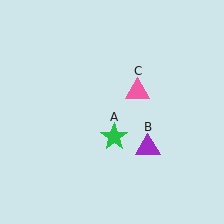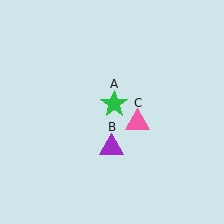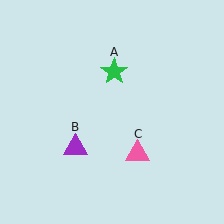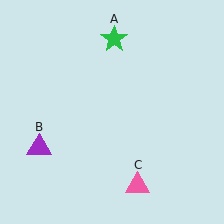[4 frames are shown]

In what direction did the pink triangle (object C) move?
The pink triangle (object C) moved down.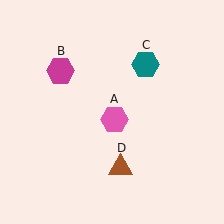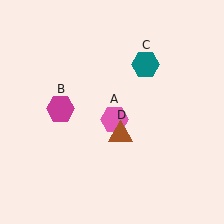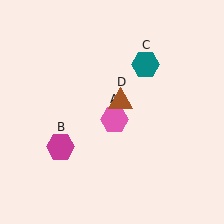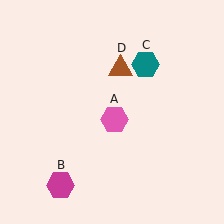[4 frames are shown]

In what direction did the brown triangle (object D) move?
The brown triangle (object D) moved up.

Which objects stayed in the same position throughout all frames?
Pink hexagon (object A) and teal hexagon (object C) remained stationary.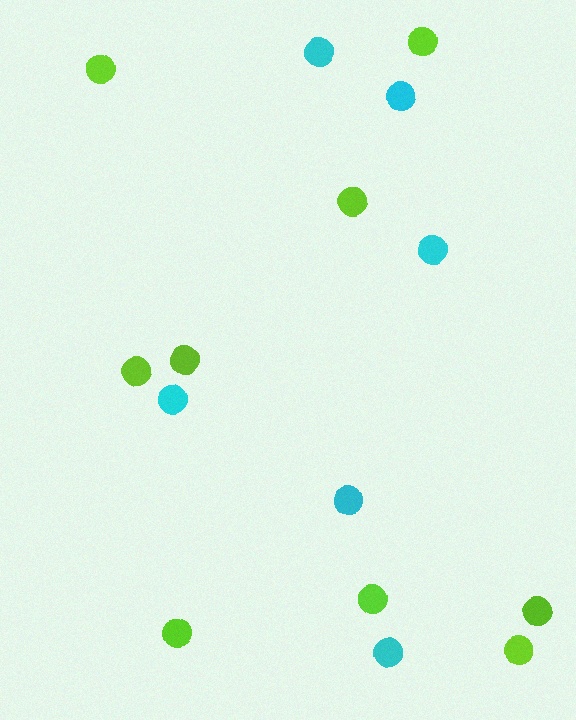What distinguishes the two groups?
There are 2 groups: one group of cyan circles (6) and one group of lime circles (9).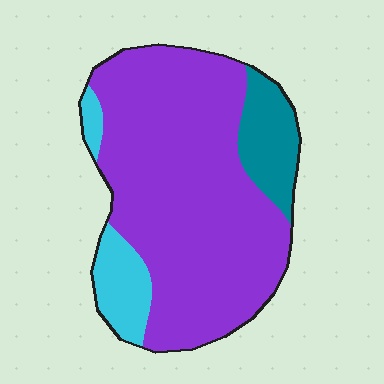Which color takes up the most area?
Purple, at roughly 75%.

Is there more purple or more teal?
Purple.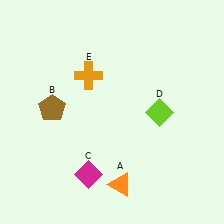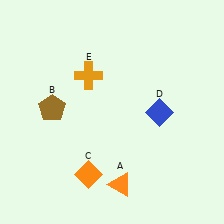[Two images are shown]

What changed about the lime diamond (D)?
In Image 1, D is lime. In Image 2, it changed to blue.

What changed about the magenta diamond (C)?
In Image 1, C is magenta. In Image 2, it changed to orange.